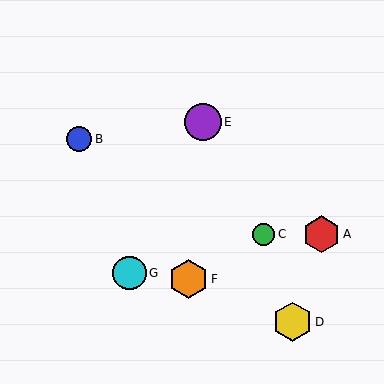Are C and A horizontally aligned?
Yes, both are at y≈234.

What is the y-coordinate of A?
Object A is at y≈234.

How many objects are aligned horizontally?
2 objects (A, C) are aligned horizontally.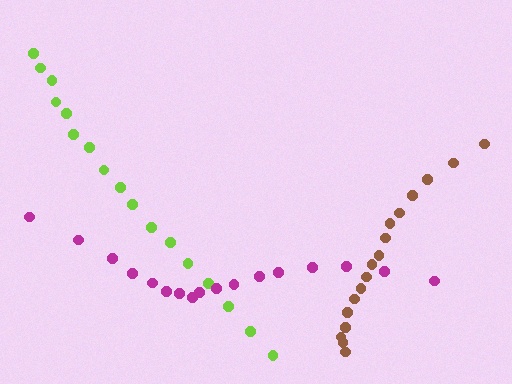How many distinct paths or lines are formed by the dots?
There are 3 distinct paths.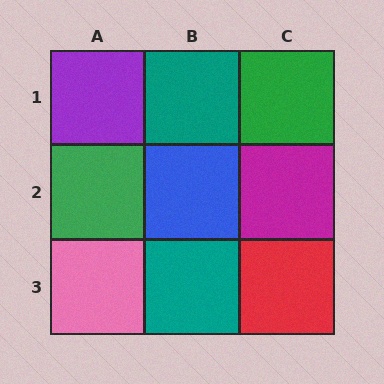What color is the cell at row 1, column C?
Green.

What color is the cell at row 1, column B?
Teal.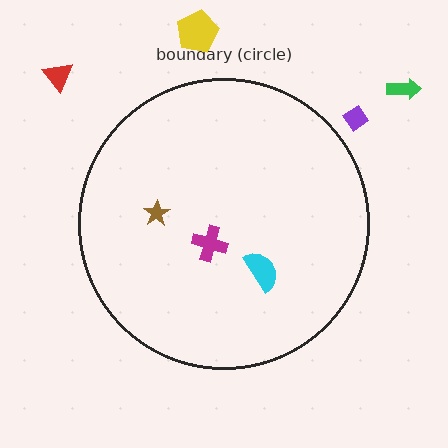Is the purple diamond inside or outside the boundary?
Outside.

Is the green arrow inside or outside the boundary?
Outside.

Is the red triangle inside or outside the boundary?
Outside.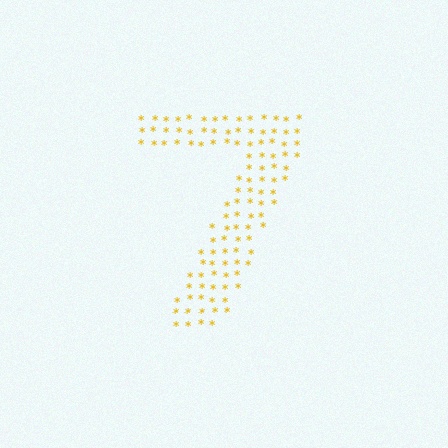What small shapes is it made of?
It is made of small asterisks.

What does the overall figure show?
The overall figure shows the digit 7.